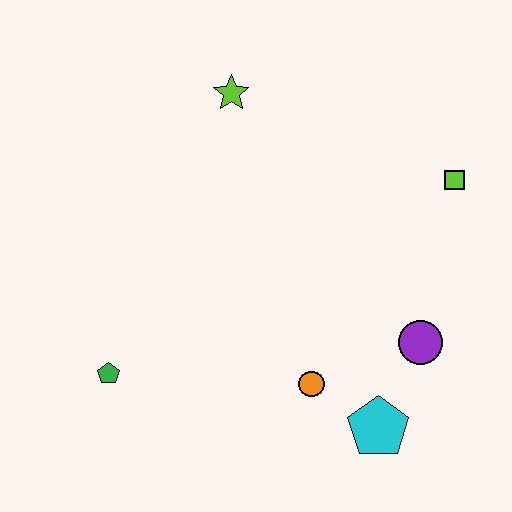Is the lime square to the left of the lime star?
No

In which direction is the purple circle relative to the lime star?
The purple circle is below the lime star.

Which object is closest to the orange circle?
The cyan pentagon is closest to the orange circle.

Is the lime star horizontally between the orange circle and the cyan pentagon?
No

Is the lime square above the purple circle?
Yes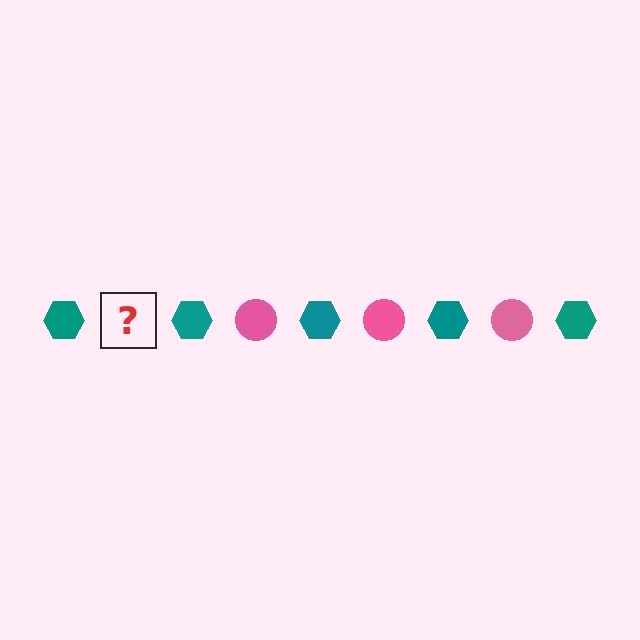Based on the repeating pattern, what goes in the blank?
The blank should be a pink circle.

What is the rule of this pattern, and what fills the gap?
The rule is that the pattern alternates between teal hexagon and pink circle. The gap should be filled with a pink circle.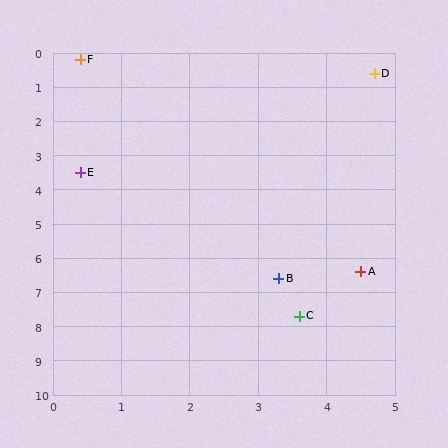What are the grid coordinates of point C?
Point C is at approximately (3.6, 7.7).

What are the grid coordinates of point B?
Point B is at approximately (3.3, 6.6).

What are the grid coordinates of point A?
Point A is at approximately (4.5, 6.4).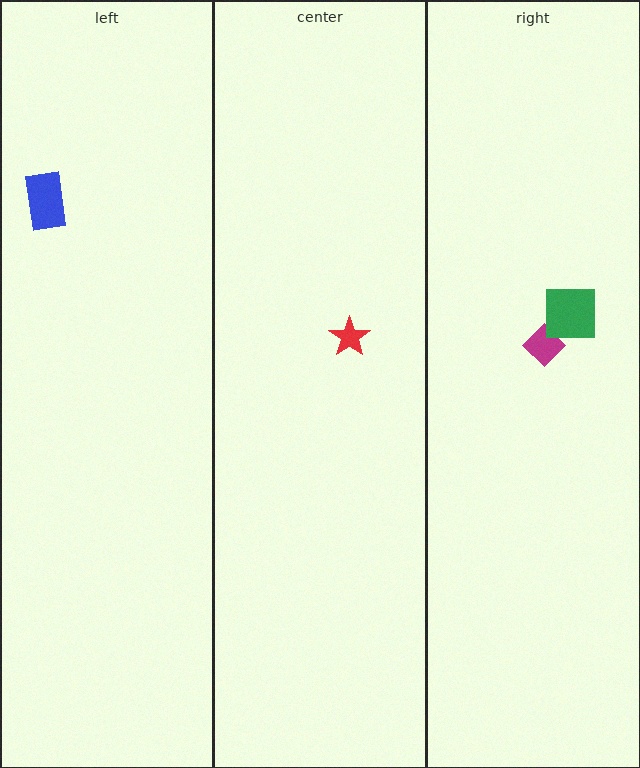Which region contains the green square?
The right region.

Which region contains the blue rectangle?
The left region.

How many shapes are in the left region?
1.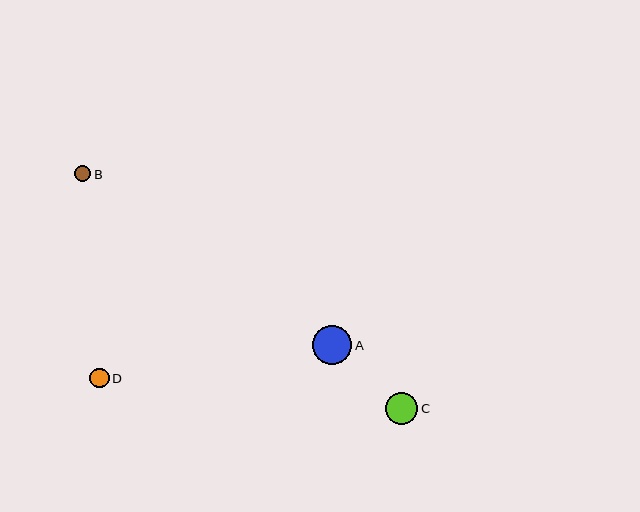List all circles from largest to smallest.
From largest to smallest: A, C, D, B.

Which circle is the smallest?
Circle B is the smallest with a size of approximately 16 pixels.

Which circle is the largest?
Circle A is the largest with a size of approximately 39 pixels.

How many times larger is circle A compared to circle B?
Circle A is approximately 2.3 times the size of circle B.